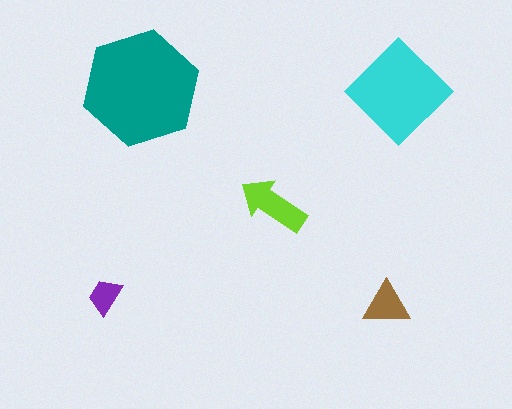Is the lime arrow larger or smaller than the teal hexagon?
Smaller.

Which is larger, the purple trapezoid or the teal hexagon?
The teal hexagon.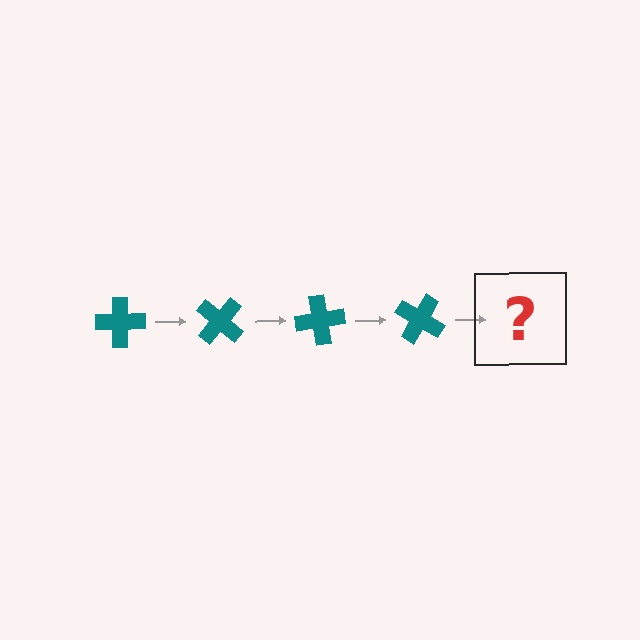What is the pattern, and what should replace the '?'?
The pattern is that the cross rotates 40 degrees each step. The '?' should be a teal cross rotated 160 degrees.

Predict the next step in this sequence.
The next step is a teal cross rotated 160 degrees.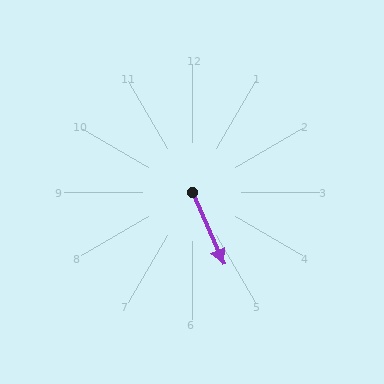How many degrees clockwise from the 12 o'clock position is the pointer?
Approximately 156 degrees.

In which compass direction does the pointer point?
Southeast.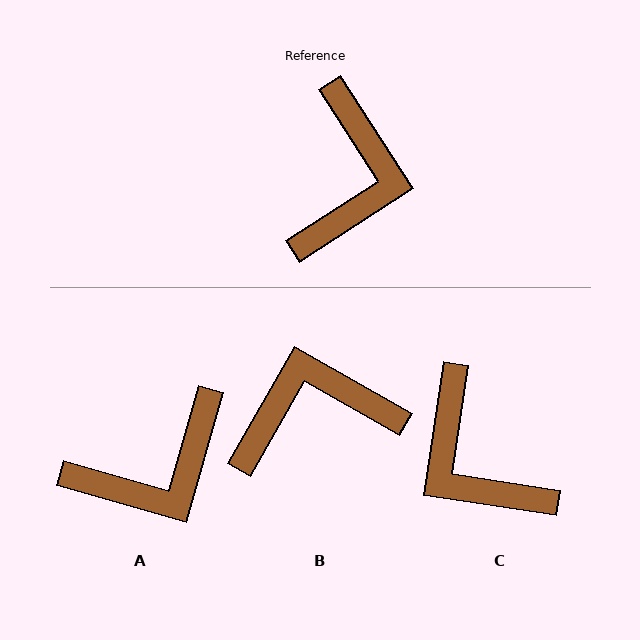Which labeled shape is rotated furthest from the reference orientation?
C, about 131 degrees away.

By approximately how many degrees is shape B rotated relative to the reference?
Approximately 117 degrees counter-clockwise.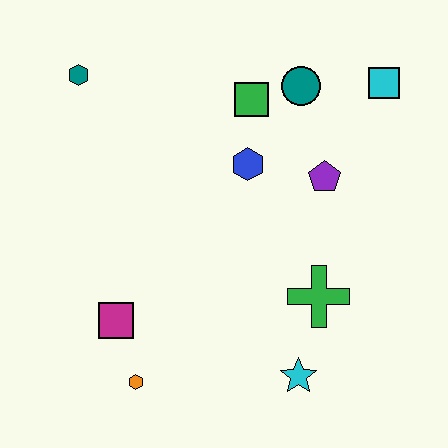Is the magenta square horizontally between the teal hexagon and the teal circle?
Yes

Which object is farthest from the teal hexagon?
The cyan star is farthest from the teal hexagon.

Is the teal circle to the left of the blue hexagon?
No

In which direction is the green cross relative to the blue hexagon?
The green cross is below the blue hexagon.